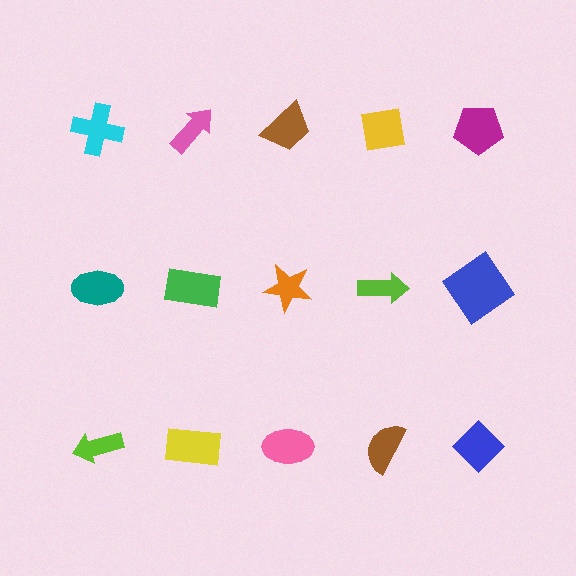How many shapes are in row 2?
5 shapes.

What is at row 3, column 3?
A pink ellipse.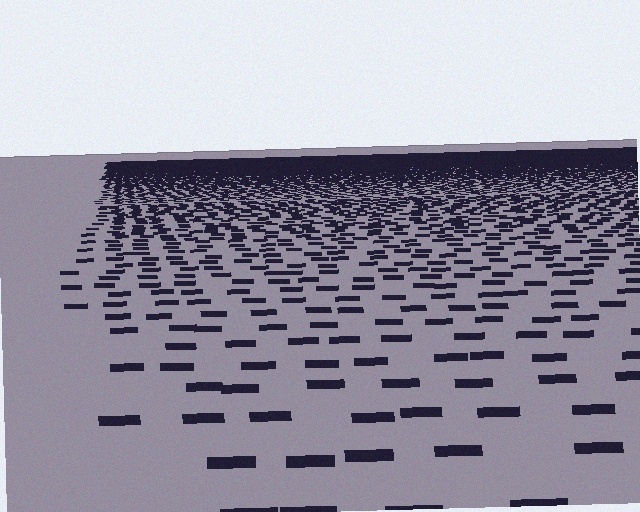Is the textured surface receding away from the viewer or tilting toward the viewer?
The surface is receding away from the viewer. Texture elements get smaller and denser toward the top.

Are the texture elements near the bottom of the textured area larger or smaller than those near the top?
Larger. Near the bottom, elements are closer to the viewer and appear at a bigger on-screen size.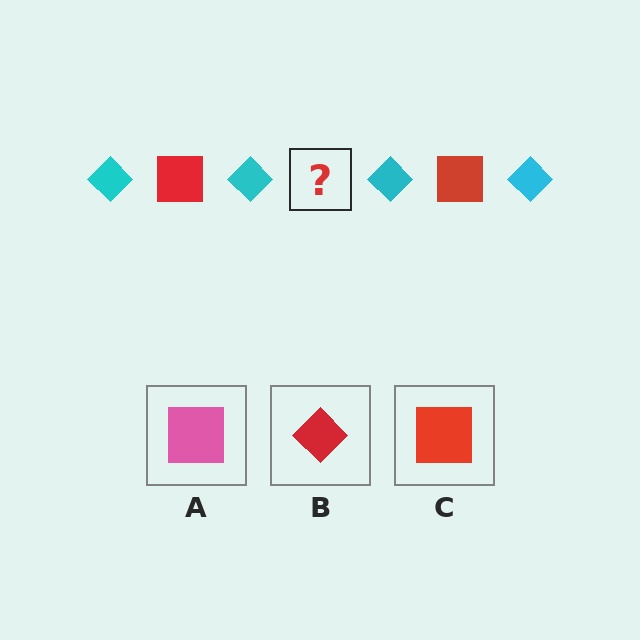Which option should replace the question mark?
Option C.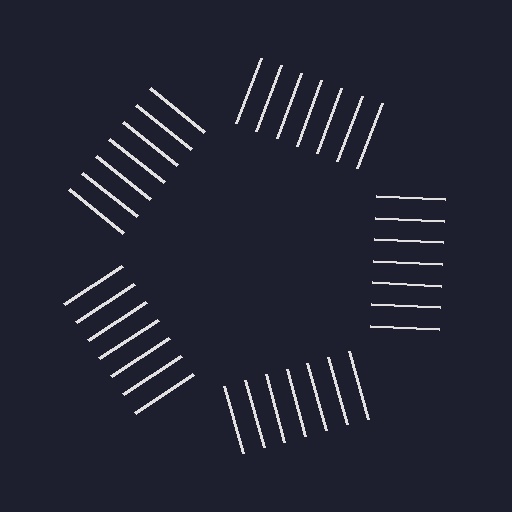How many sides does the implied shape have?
5 sides — the line-ends trace a pentagon.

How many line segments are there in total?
35 — 7 along each of the 5 edges.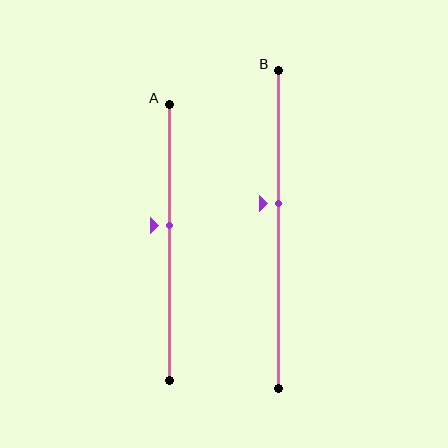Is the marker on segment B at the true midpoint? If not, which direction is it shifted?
No, the marker on segment B is shifted upward by about 8% of the segment length.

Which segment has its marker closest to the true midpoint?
Segment A has its marker closest to the true midpoint.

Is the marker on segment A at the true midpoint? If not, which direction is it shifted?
No, the marker on segment A is shifted upward by about 6% of the segment length.